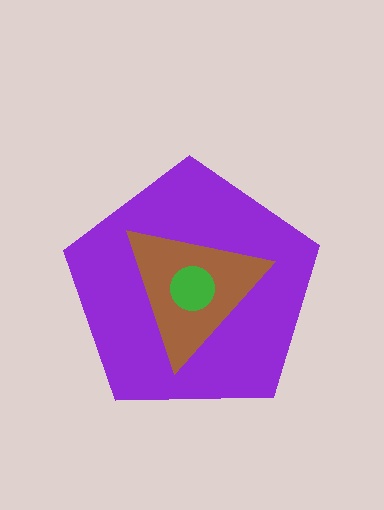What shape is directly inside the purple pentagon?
The brown triangle.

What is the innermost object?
The green circle.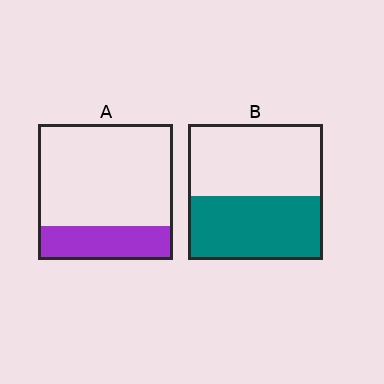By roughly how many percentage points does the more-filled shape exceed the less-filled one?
By roughly 20 percentage points (B over A).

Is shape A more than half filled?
No.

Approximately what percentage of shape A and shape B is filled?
A is approximately 25% and B is approximately 45%.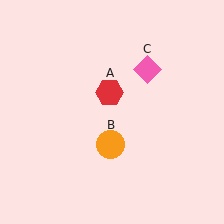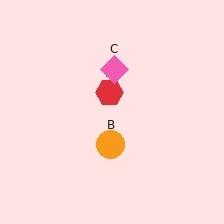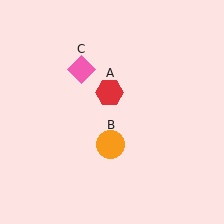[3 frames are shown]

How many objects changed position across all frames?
1 object changed position: pink diamond (object C).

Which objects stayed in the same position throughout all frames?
Red hexagon (object A) and orange circle (object B) remained stationary.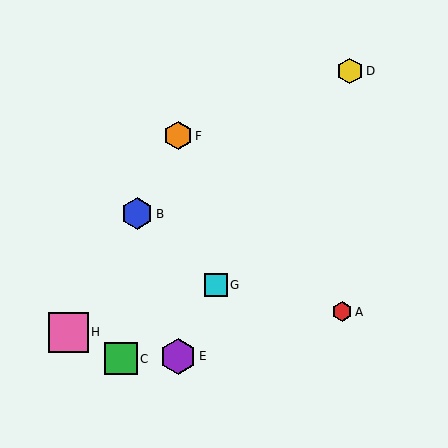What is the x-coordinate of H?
Object H is at x≈69.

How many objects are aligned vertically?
2 objects (E, F) are aligned vertically.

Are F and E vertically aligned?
Yes, both are at x≈178.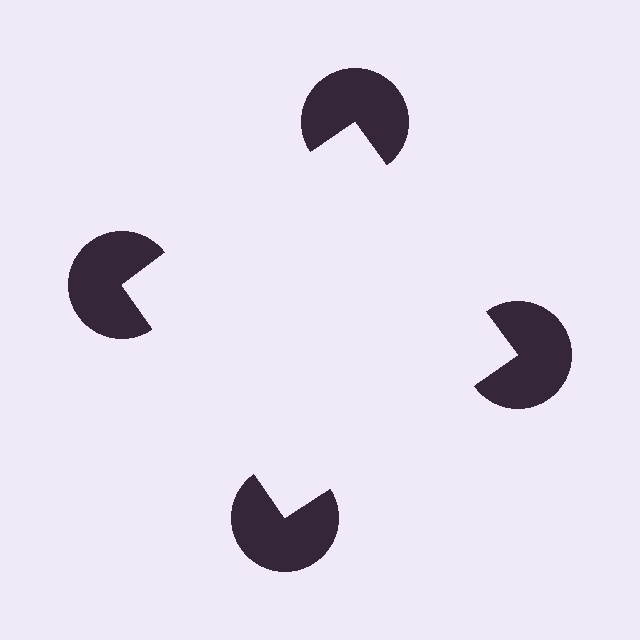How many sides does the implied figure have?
4 sides.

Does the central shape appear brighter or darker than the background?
It typically appears slightly brighter than the background, even though no actual brightness change is drawn.